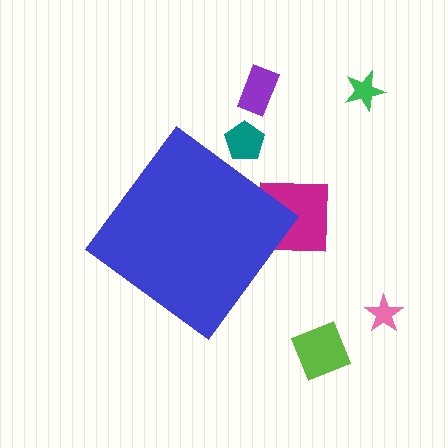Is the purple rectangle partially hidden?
No, the purple rectangle is fully visible.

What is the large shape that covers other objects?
A blue diamond.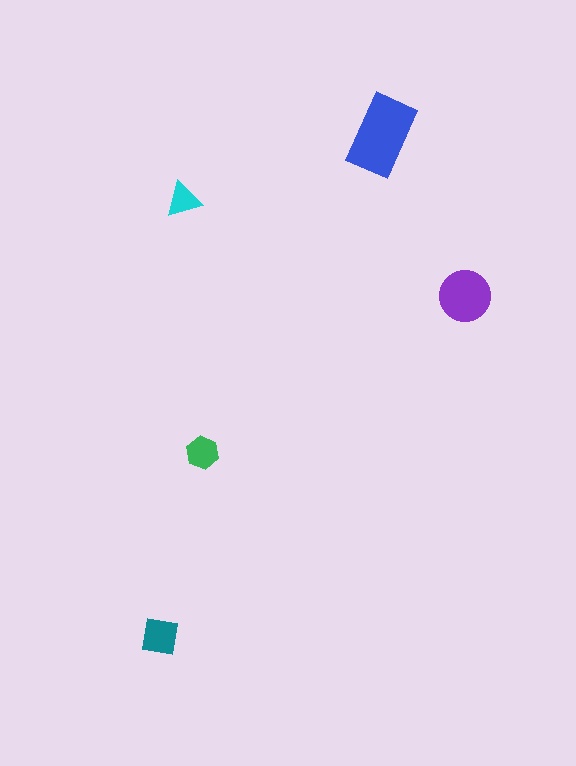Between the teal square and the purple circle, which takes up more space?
The purple circle.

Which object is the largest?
The blue rectangle.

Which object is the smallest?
The cyan triangle.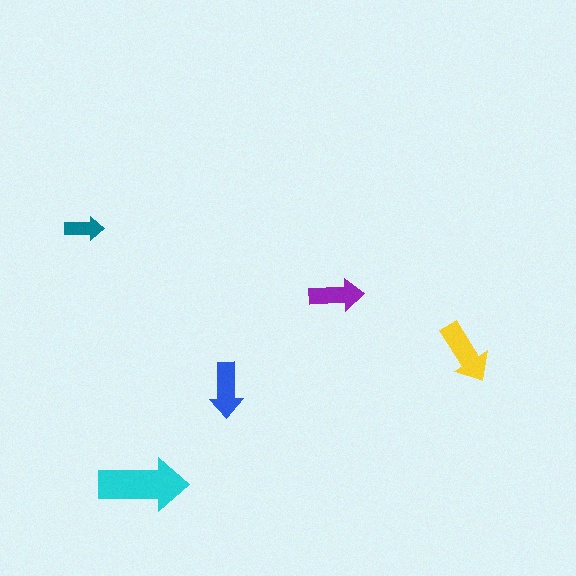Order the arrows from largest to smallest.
the cyan one, the yellow one, the blue one, the purple one, the teal one.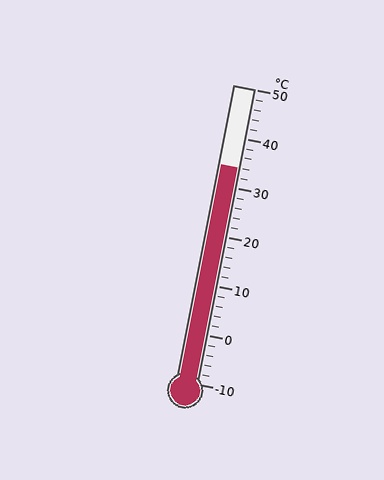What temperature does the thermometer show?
The thermometer shows approximately 34°C.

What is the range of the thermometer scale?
The thermometer scale ranges from -10°C to 50°C.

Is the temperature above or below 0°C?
The temperature is above 0°C.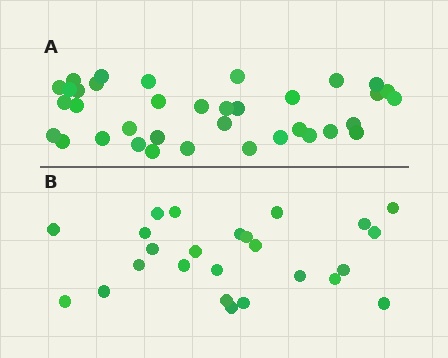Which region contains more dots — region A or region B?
Region A (the top region) has more dots.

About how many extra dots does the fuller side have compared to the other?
Region A has roughly 12 or so more dots than region B.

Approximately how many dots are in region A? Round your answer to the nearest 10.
About 40 dots. (The exact count is 36, which rounds to 40.)